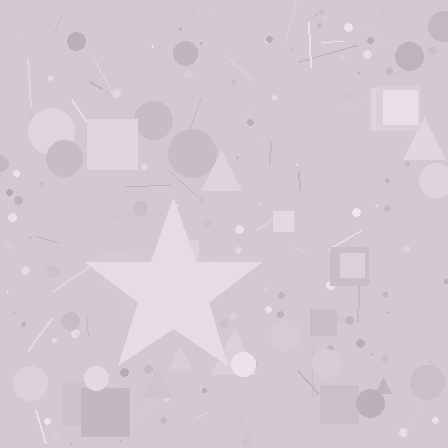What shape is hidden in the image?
A star is hidden in the image.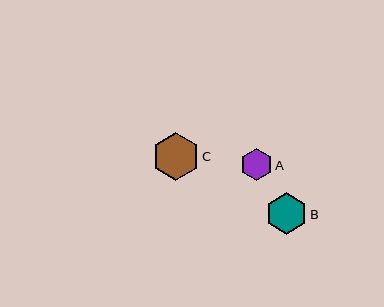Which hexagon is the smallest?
Hexagon A is the smallest with a size of approximately 32 pixels.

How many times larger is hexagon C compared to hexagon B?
Hexagon C is approximately 1.1 times the size of hexagon B.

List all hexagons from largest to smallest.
From largest to smallest: C, B, A.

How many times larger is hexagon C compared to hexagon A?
Hexagon C is approximately 1.5 times the size of hexagon A.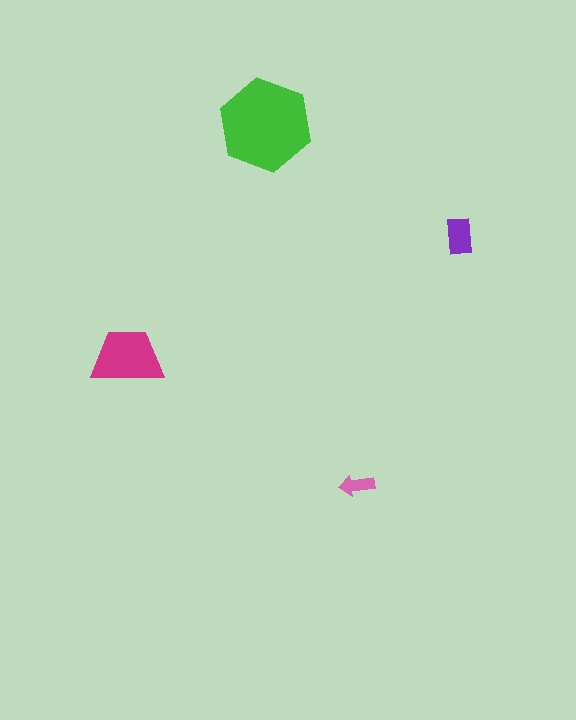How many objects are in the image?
There are 4 objects in the image.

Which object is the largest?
The green hexagon.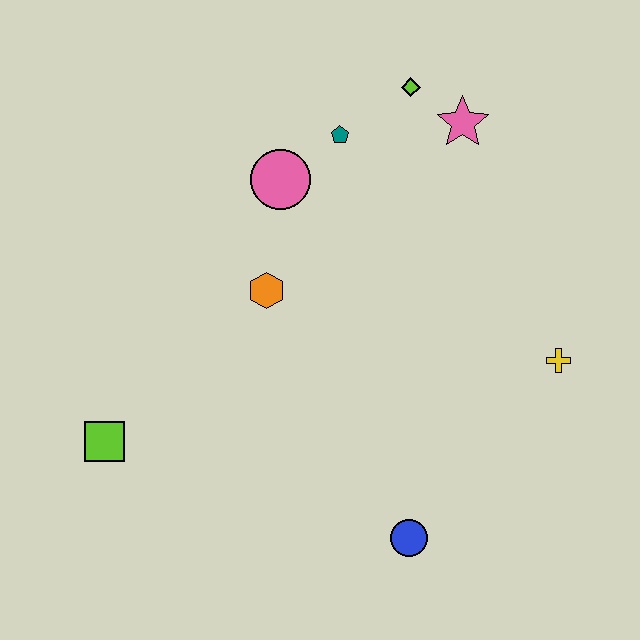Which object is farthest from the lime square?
The pink star is farthest from the lime square.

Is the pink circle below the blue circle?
No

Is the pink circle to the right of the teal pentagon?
No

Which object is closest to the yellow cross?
The blue circle is closest to the yellow cross.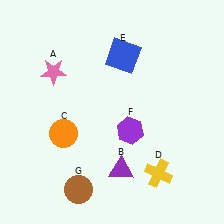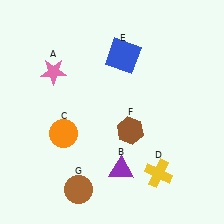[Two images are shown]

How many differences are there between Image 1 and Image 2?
There is 1 difference between the two images.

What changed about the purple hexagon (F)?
In Image 1, F is purple. In Image 2, it changed to brown.